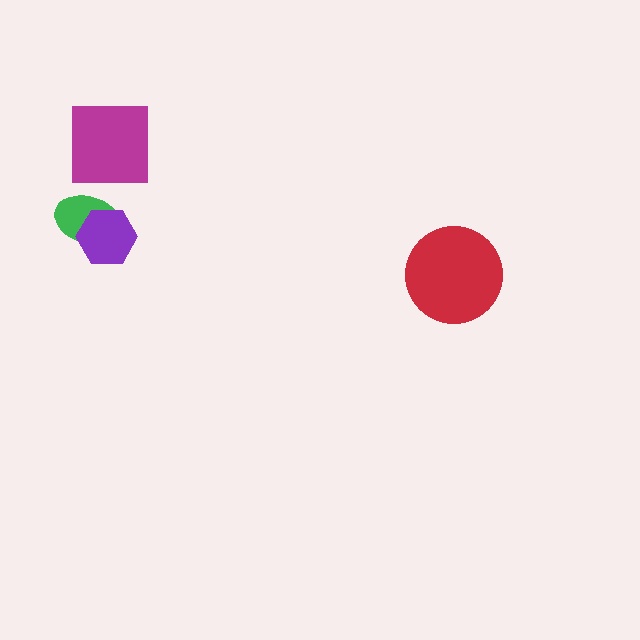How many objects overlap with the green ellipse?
1 object overlaps with the green ellipse.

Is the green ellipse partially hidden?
Yes, it is partially covered by another shape.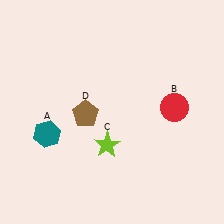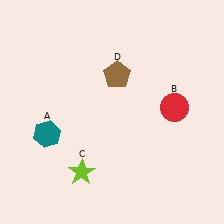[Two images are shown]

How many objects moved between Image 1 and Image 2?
2 objects moved between the two images.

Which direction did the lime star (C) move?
The lime star (C) moved down.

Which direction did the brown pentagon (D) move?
The brown pentagon (D) moved up.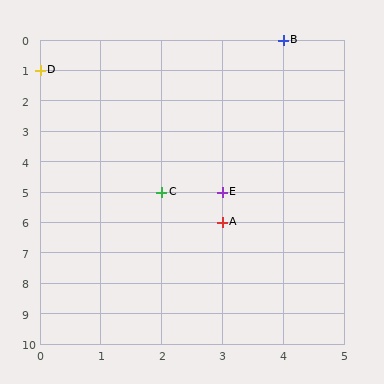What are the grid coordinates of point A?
Point A is at grid coordinates (3, 6).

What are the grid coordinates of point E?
Point E is at grid coordinates (3, 5).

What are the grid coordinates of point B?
Point B is at grid coordinates (4, 0).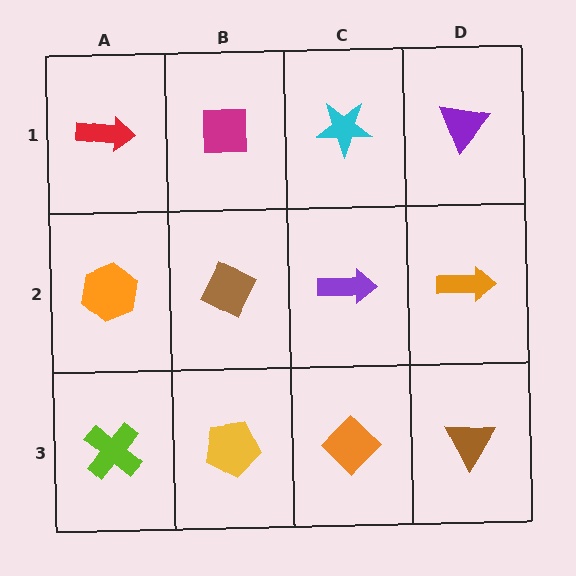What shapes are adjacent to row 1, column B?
A brown diamond (row 2, column B), a red arrow (row 1, column A), a cyan star (row 1, column C).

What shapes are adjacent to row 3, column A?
An orange hexagon (row 2, column A), a yellow pentagon (row 3, column B).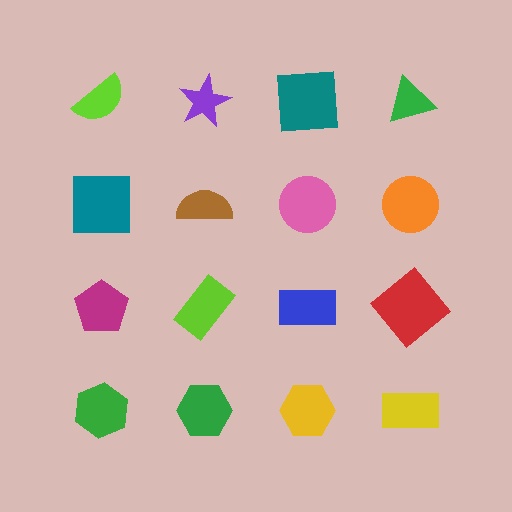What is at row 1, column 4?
A green triangle.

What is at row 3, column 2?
A lime rectangle.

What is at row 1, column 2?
A purple star.